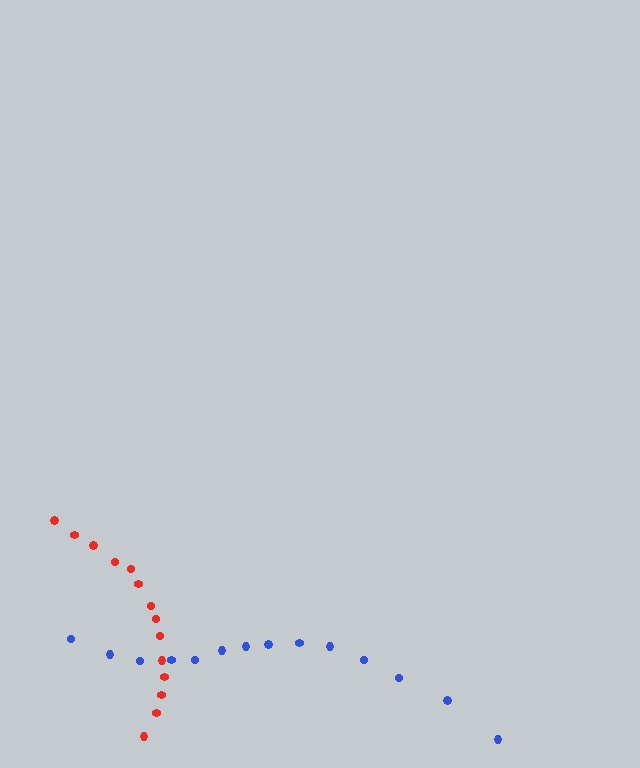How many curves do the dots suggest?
There are 2 distinct paths.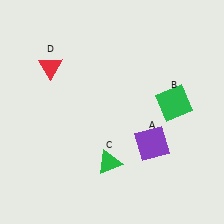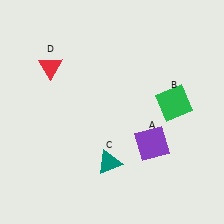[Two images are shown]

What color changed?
The triangle (C) changed from green in Image 1 to teal in Image 2.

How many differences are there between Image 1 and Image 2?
There is 1 difference between the two images.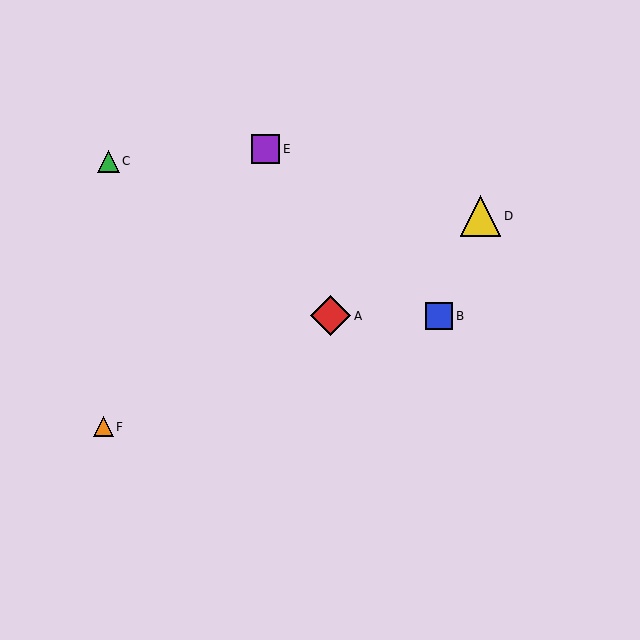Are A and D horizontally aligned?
No, A is at y≈316 and D is at y≈216.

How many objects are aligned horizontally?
2 objects (A, B) are aligned horizontally.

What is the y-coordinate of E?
Object E is at y≈149.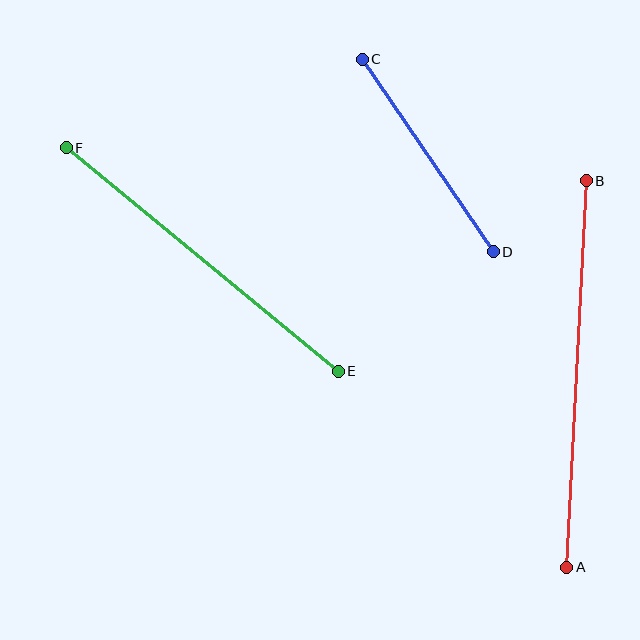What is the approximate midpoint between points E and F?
The midpoint is at approximately (202, 260) pixels.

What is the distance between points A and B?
The distance is approximately 387 pixels.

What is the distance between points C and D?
The distance is approximately 233 pixels.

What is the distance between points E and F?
The distance is approximately 352 pixels.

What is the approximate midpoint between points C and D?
The midpoint is at approximately (428, 155) pixels.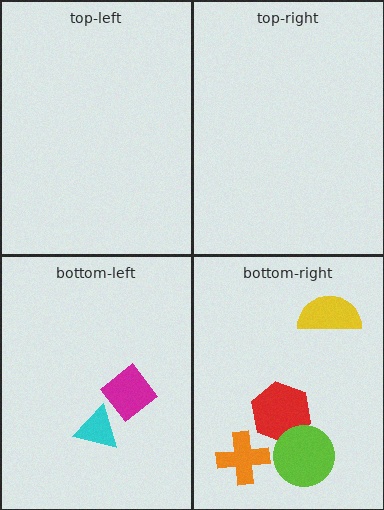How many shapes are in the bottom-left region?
2.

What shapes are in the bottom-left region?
The cyan triangle, the magenta diamond.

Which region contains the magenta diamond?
The bottom-left region.